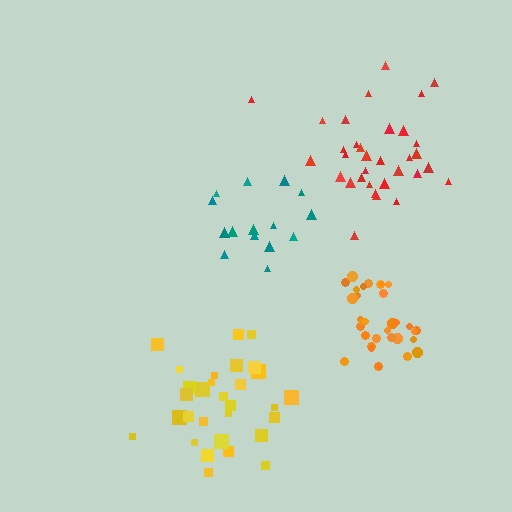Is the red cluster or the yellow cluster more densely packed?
Red.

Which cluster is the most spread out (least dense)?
Yellow.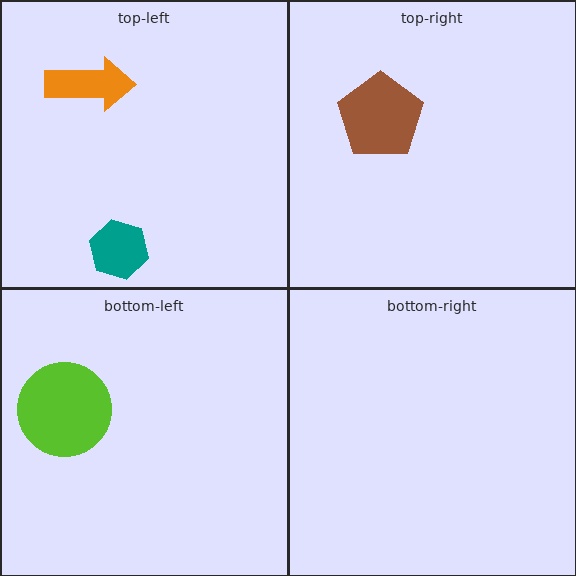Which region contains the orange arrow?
The top-left region.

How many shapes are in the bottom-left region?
1.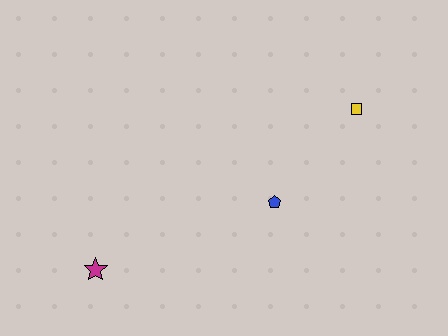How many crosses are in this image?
There are no crosses.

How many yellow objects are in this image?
There is 1 yellow object.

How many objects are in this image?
There are 3 objects.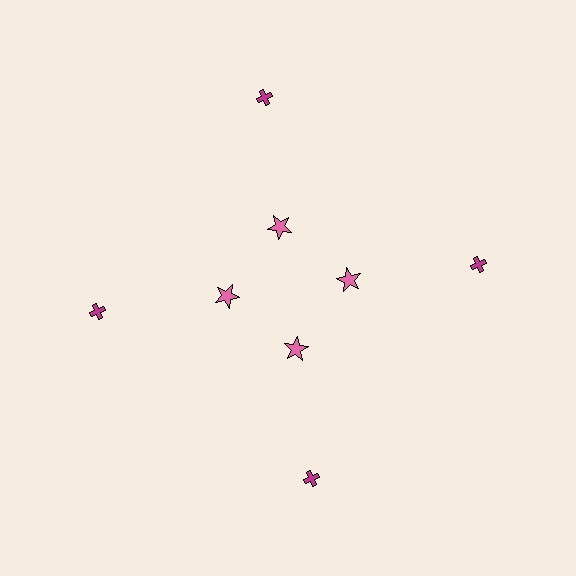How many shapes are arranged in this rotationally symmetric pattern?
There are 8 shapes, arranged in 4 groups of 2.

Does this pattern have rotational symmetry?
Yes, this pattern has 4-fold rotational symmetry. It looks the same after rotating 90 degrees around the center.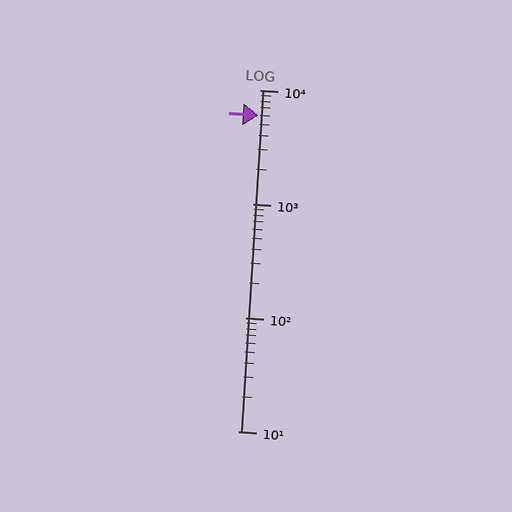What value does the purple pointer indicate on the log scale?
The pointer indicates approximately 6000.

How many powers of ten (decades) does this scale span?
The scale spans 3 decades, from 10 to 10000.